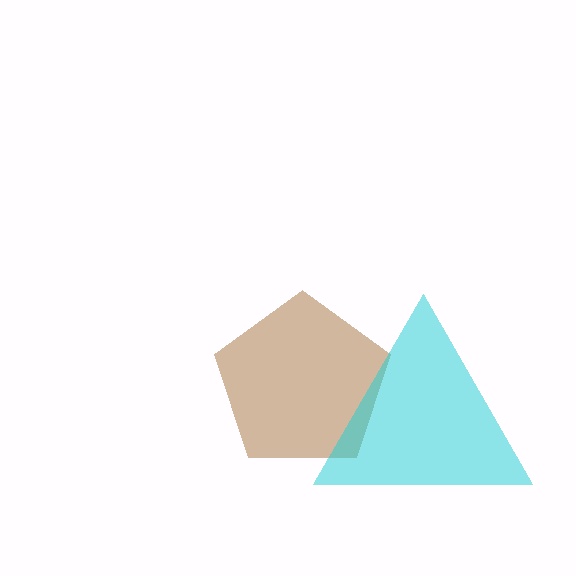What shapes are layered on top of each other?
The layered shapes are: a brown pentagon, a cyan triangle.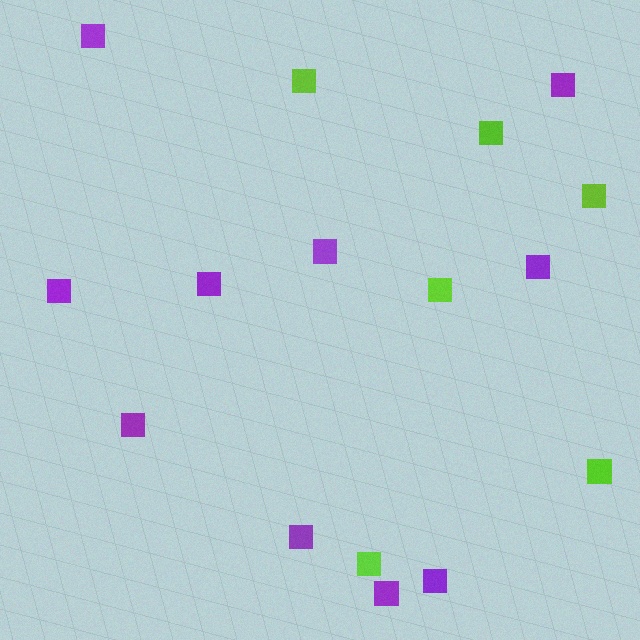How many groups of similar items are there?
There are 2 groups: one group of purple squares (10) and one group of lime squares (6).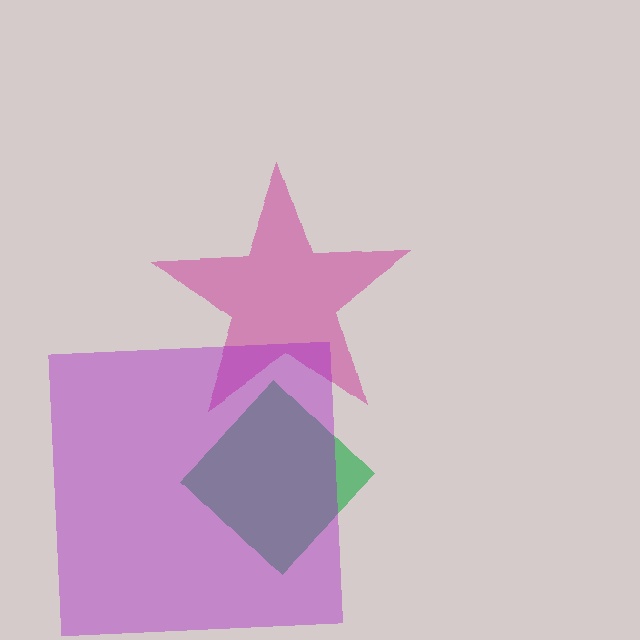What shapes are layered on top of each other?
The layered shapes are: a green diamond, a magenta star, a purple square.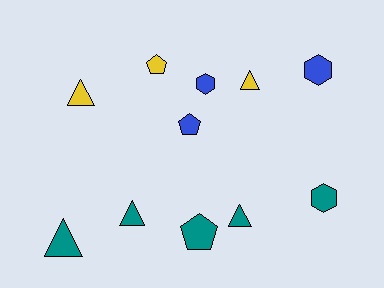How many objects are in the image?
There are 11 objects.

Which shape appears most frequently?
Triangle, with 5 objects.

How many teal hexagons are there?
There is 1 teal hexagon.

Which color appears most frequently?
Teal, with 5 objects.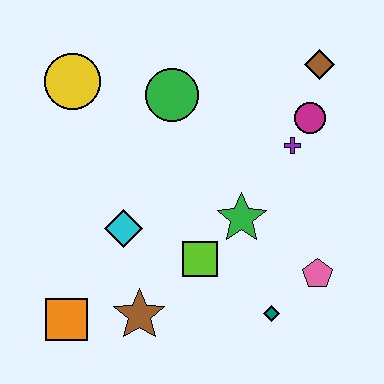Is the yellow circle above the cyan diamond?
Yes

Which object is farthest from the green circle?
The orange square is farthest from the green circle.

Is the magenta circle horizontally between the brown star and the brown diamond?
Yes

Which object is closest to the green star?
The lime square is closest to the green star.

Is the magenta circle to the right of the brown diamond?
No